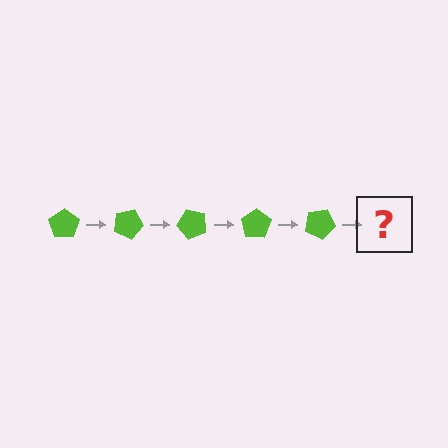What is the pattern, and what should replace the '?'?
The pattern is that the pentagon rotates 25 degrees each step. The '?' should be a lime pentagon rotated 125 degrees.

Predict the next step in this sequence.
The next step is a lime pentagon rotated 125 degrees.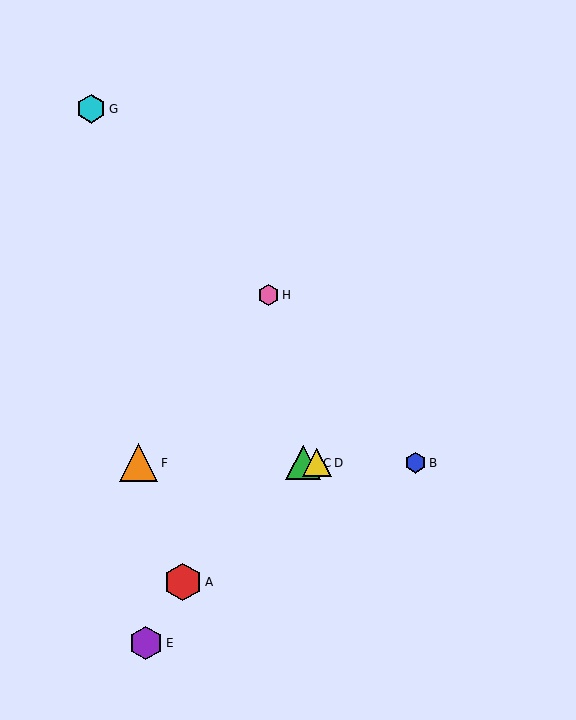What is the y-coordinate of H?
Object H is at y≈295.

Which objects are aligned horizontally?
Objects B, C, D, F are aligned horizontally.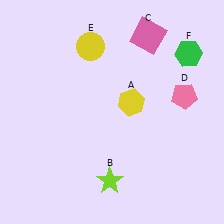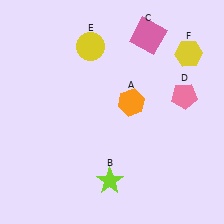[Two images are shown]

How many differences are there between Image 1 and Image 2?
There are 2 differences between the two images.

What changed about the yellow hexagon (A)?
In Image 1, A is yellow. In Image 2, it changed to orange.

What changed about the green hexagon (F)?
In Image 1, F is green. In Image 2, it changed to yellow.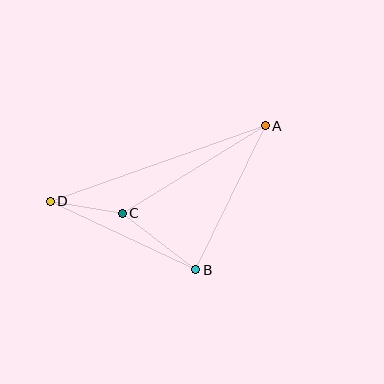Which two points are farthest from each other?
Points A and D are farthest from each other.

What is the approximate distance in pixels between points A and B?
The distance between A and B is approximately 160 pixels.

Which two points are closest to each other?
Points C and D are closest to each other.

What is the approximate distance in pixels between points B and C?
The distance between B and C is approximately 93 pixels.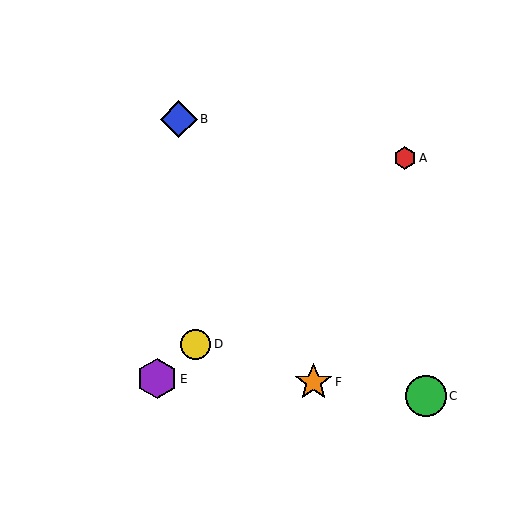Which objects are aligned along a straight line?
Objects A, D, E are aligned along a straight line.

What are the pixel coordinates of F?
Object F is at (314, 382).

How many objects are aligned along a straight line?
3 objects (A, D, E) are aligned along a straight line.